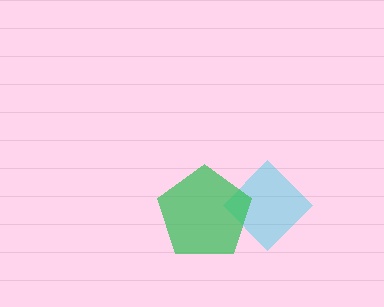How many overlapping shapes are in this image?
There are 2 overlapping shapes in the image.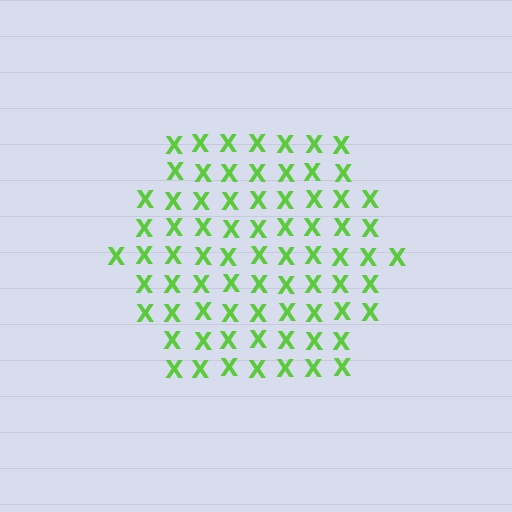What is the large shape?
The large shape is a hexagon.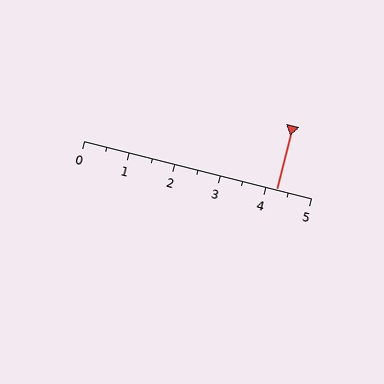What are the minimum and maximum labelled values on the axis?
The axis runs from 0 to 5.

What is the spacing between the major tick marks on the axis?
The major ticks are spaced 1 apart.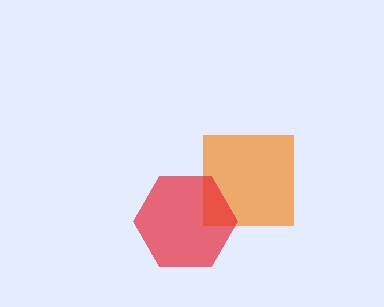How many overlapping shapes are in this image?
There are 2 overlapping shapes in the image.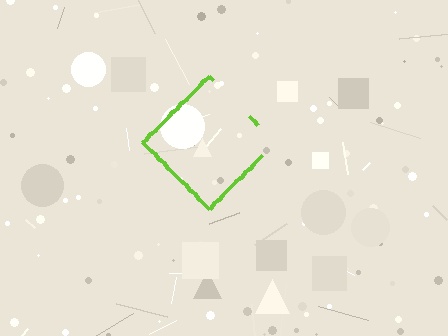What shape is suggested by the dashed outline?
The dashed outline suggests a diamond.